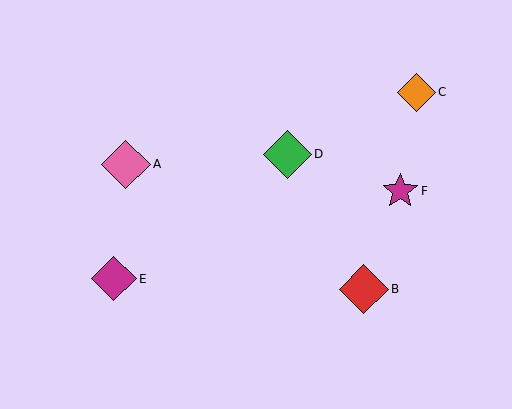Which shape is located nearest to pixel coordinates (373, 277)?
The red diamond (labeled B) at (364, 289) is nearest to that location.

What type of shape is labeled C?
Shape C is an orange diamond.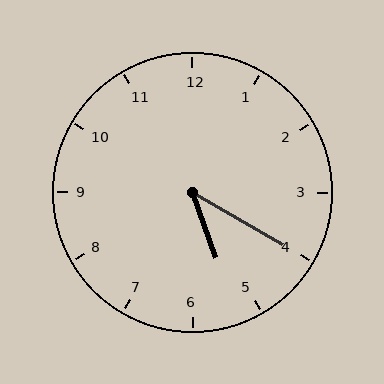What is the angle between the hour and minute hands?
Approximately 40 degrees.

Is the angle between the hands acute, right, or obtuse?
It is acute.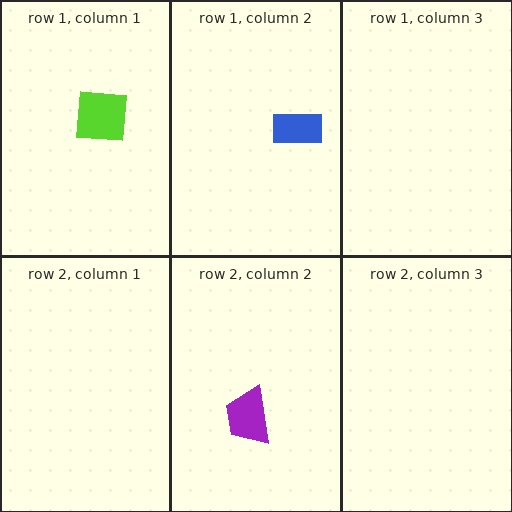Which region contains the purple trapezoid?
The row 2, column 2 region.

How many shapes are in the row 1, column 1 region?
1.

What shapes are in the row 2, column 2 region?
The purple trapezoid.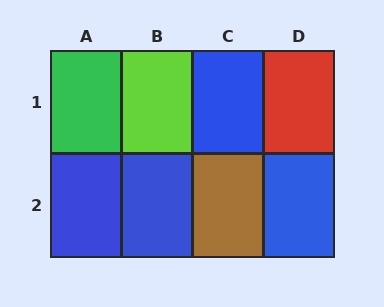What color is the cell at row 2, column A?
Blue.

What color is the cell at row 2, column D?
Blue.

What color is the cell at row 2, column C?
Brown.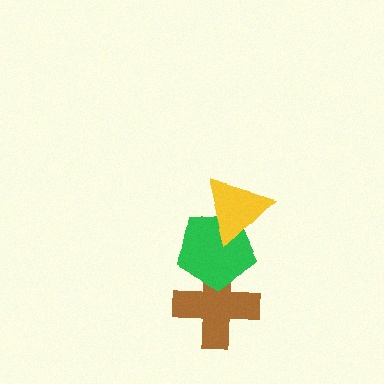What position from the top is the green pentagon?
The green pentagon is 2nd from the top.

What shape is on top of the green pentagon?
The yellow triangle is on top of the green pentagon.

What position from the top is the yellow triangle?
The yellow triangle is 1st from the top.